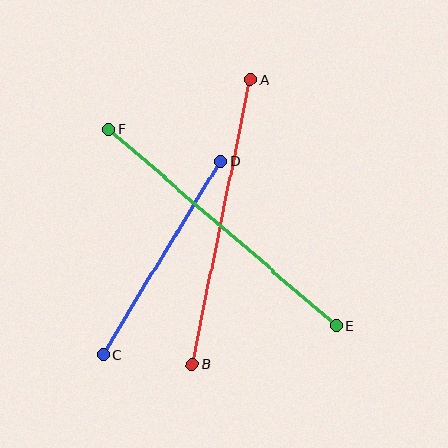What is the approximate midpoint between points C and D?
The midpoint is at approximately (162, 258) pixels.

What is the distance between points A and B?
The distance is approximately 290 pixels.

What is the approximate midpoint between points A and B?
The midpoint is at approximately (221, 222) pixels.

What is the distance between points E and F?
The distance is approximately 301 pixels.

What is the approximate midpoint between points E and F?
The midpoint is at approximately (222, 227) pixels.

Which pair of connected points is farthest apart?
Points E and F are farthest apart.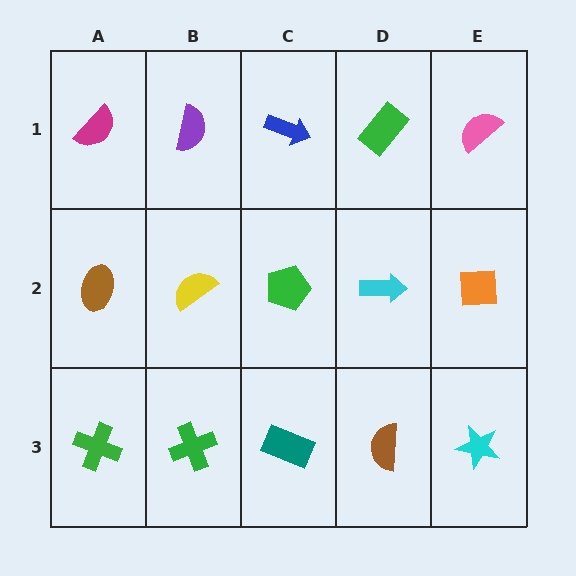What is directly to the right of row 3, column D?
A cyan star.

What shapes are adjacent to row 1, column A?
A brown ellipse (row 2, column A), a purple semicircle (row 1, column B).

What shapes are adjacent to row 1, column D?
A cyan arrow (row 2, column D), a blue arrow (row 1, column C), a pink semicircle (row 1, column E).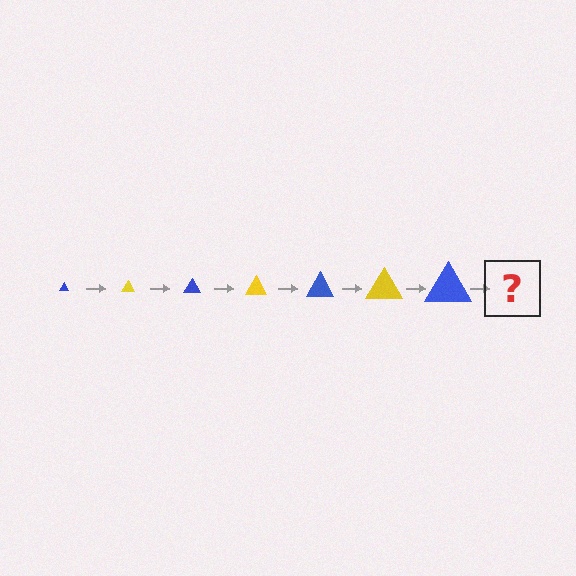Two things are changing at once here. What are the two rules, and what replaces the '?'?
The two rules are that the triangle grows larger each step and the color cycles through blue and yellow. The '?' should be a yellow triangle, larger than the previous one.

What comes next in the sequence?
The next element should be a yellow triangle, larger than the previous one.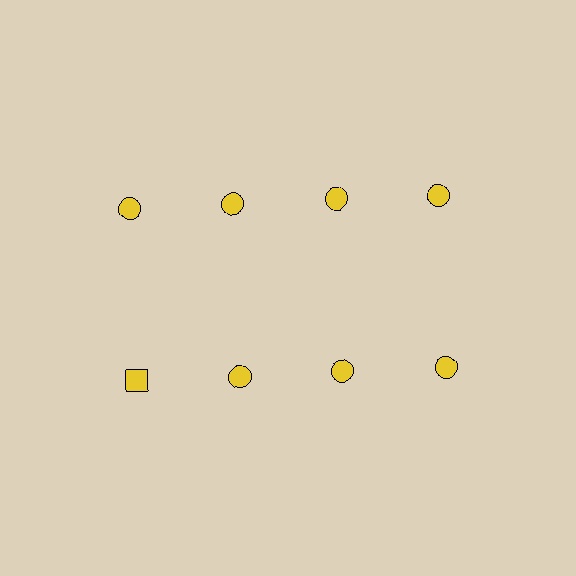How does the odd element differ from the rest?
It has a different shape: square instead of circle.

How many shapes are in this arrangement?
There are 8 shapes arranged in a grid pattern.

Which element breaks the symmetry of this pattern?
The yellow square in the second row, leftmost column breaks the symmetry. All other shapes are yellow circles.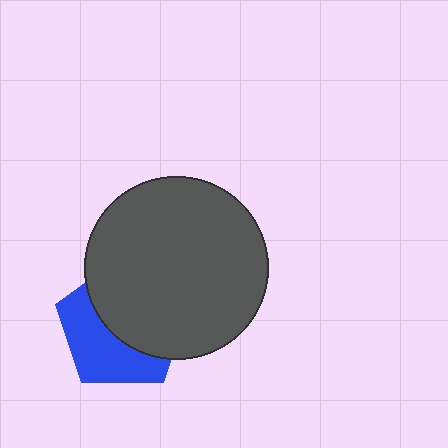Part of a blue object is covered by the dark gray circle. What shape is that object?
It is a pentagon.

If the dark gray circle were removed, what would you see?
You would see the complete blue pentagon.